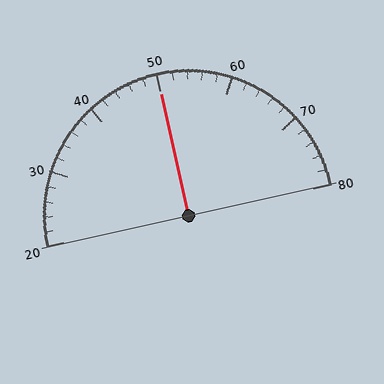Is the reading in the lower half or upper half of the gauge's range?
The reading is in the upper half of the range (20 to 80).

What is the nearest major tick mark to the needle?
The nearest major tick mark is 50.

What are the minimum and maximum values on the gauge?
The gauge ranges from 20 to 80.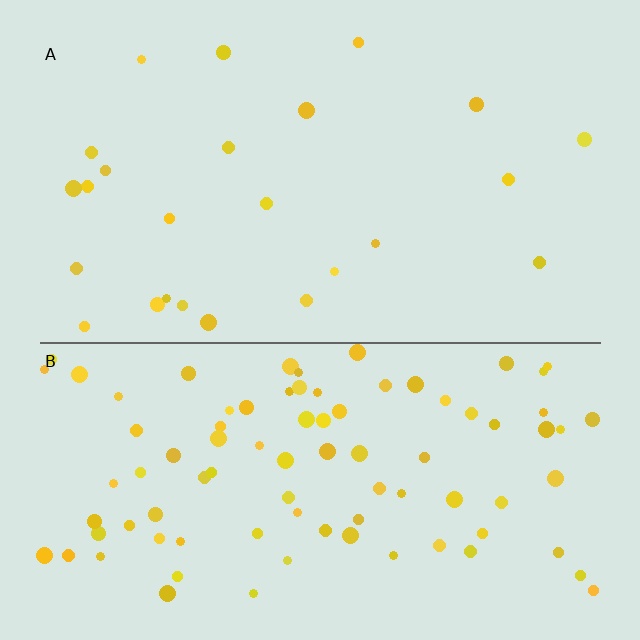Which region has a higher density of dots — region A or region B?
B (the bottom).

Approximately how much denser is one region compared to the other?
Approximately 3.5× — region B over region A.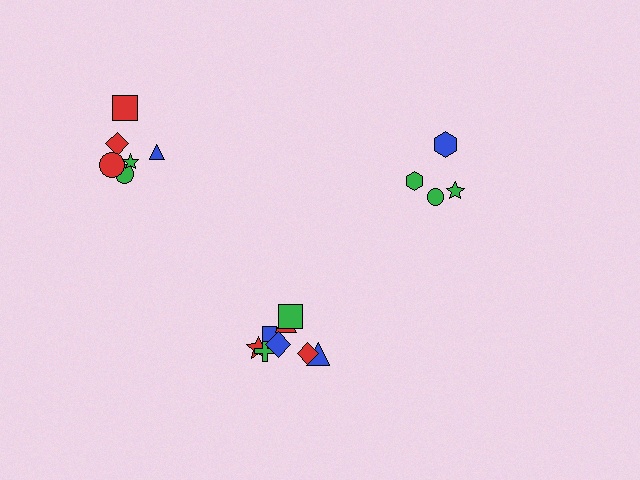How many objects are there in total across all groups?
There are 18 objects.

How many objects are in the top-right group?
There are 4 objects.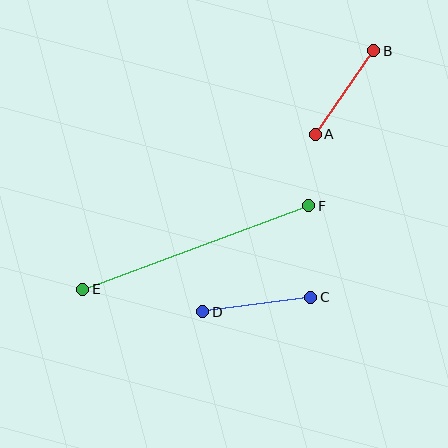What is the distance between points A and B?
The distance is approximately 102 pixels.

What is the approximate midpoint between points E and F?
The midpoint is at approximately (196, 248) pixels.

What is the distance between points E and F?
The distance is approximately 241 pixels.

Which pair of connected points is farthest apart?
Points E and F are farthest apart.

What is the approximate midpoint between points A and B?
The midpoint is at approximately (344, 92) pixels.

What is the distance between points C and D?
The distance is approximately 109 pixels.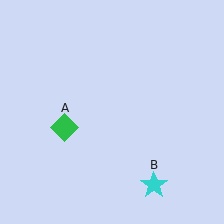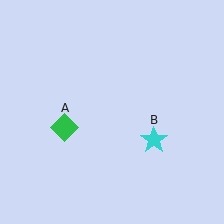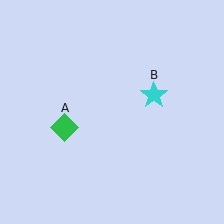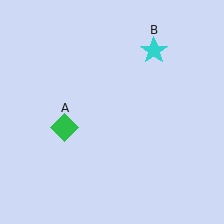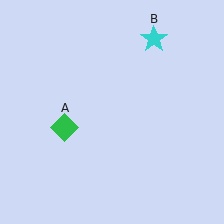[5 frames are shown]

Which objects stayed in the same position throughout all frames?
Green diamond (object A) remained stationary.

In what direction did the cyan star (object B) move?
The cyan star (object B) moved up.